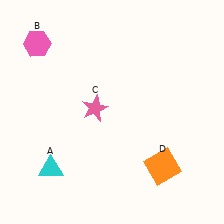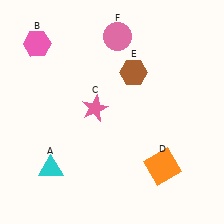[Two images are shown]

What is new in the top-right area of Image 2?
A pink circle (F) was added in the top-right area of Image 2.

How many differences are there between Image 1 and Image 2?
There are 2 differences between the two images.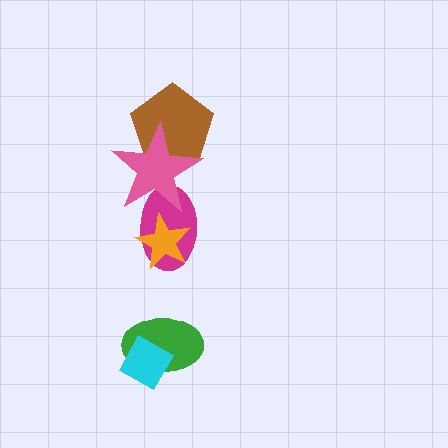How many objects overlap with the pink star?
2 objects overlap with the pink star.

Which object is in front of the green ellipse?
The cyan diamond is in front of the green ellipse.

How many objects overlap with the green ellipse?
1 object overlaps with the green ellipse.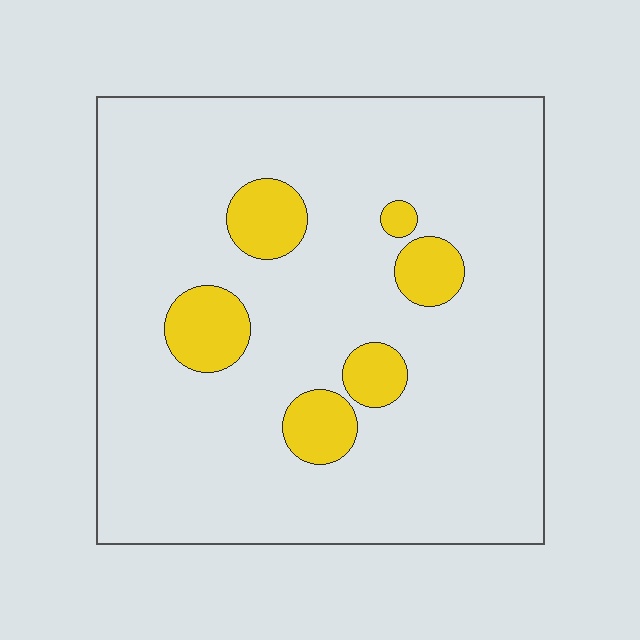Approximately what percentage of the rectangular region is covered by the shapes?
Approximately 10%.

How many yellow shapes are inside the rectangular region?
6.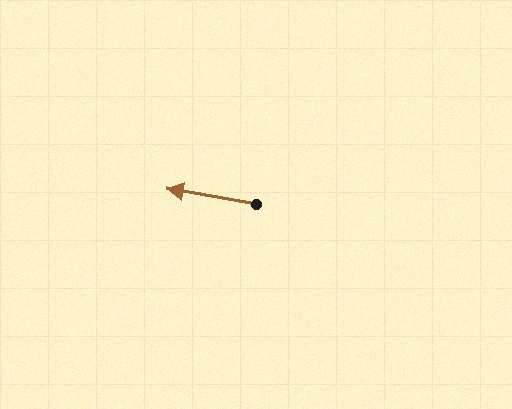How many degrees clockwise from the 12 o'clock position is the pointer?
Approximately 280 degrees.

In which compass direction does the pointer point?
West.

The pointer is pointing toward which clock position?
Roughly 9 o'clock.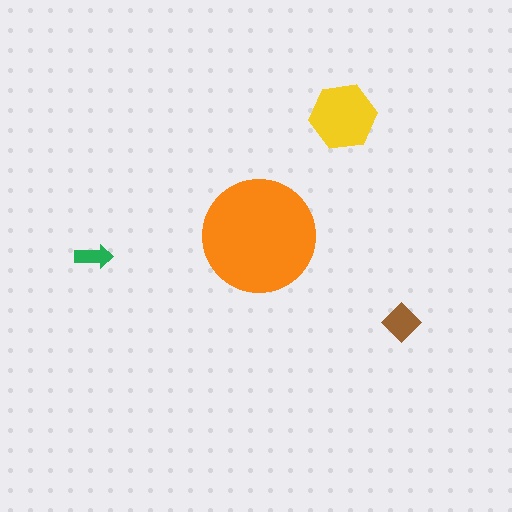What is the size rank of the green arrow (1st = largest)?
4th.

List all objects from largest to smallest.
The orange circle, the yellow hexagon, the brown diamond, the green arrow.